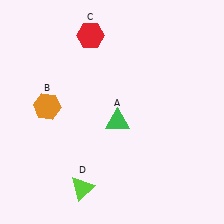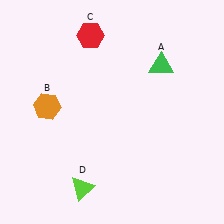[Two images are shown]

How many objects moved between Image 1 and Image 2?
1 object moved between the two images.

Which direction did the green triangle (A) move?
The green triangle (A) moved up.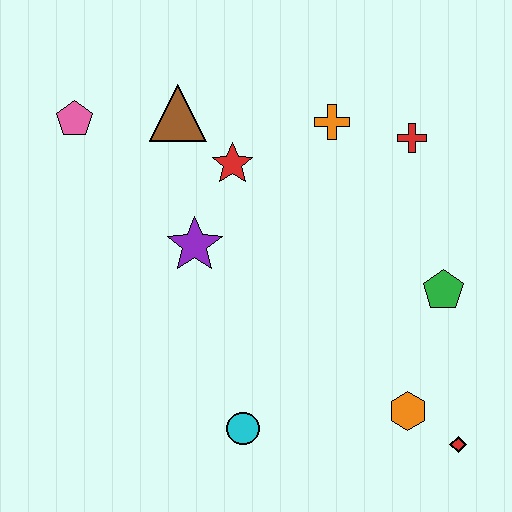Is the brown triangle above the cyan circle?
Yes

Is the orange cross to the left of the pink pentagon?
No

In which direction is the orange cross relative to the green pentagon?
The orange cross is above the green pentagon.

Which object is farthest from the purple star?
The red diamond is farthest from the purple star.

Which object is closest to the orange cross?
The red cross is closest to the orange cross.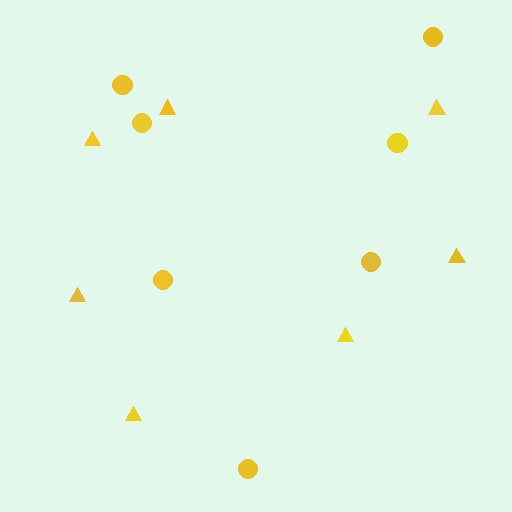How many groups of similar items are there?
There are 2 groups: one group of circles (7) and one group of triangles (7).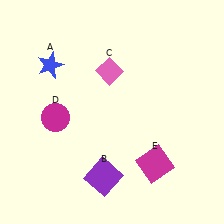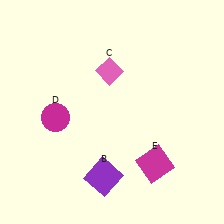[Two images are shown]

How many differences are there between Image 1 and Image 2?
There is 1 difference between the two images.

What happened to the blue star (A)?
The blue star (A) was removed in Image 2. It was in the top-left area of Image 1.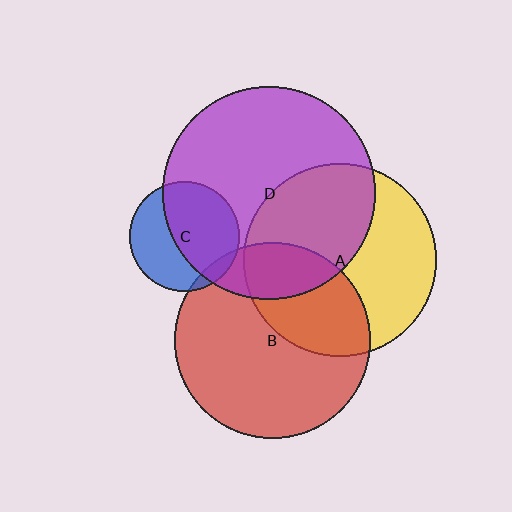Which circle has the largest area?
Circle D (purple).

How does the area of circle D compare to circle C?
Approximately 3.8 times.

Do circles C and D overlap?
Yes.